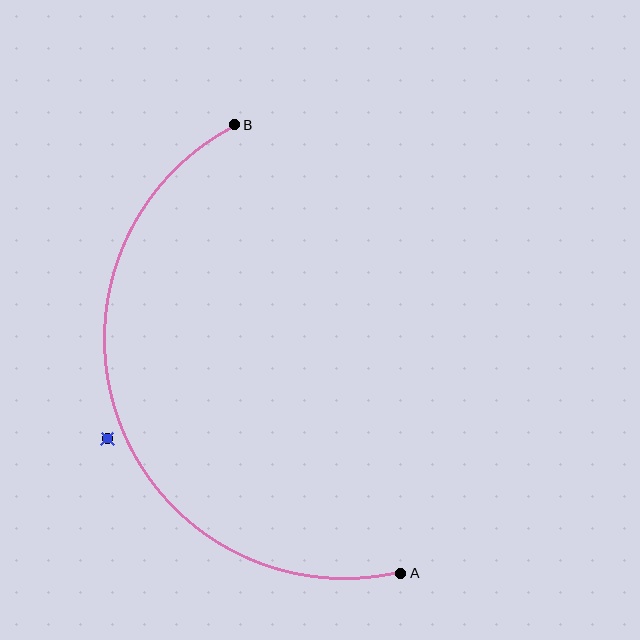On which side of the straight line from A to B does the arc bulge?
The arc bulges to the left of the straight line connecting A and B.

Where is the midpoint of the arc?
The arc midpoint is the point on the curve farthest from the straight line joining A and B. It sits to the left of that line.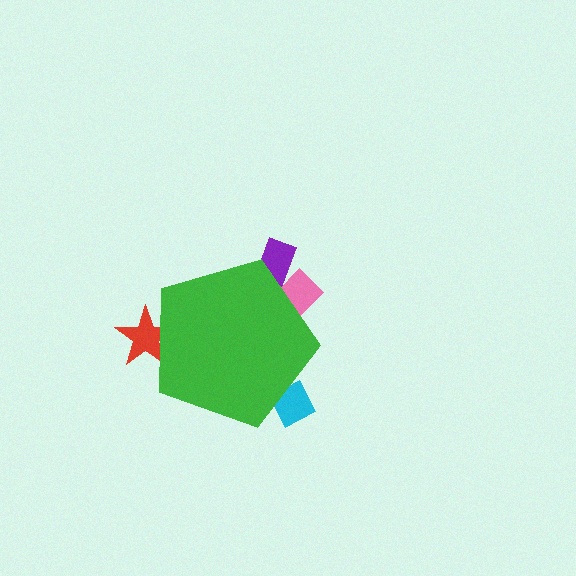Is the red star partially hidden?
Yes, the red star is partially hidden behind the green pentagon.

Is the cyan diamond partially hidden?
Yes, the cyan diamond is partially hidden behind the green pentagon.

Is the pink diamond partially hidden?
Yes, the pink diamond is partially hidden behind the green pentagon.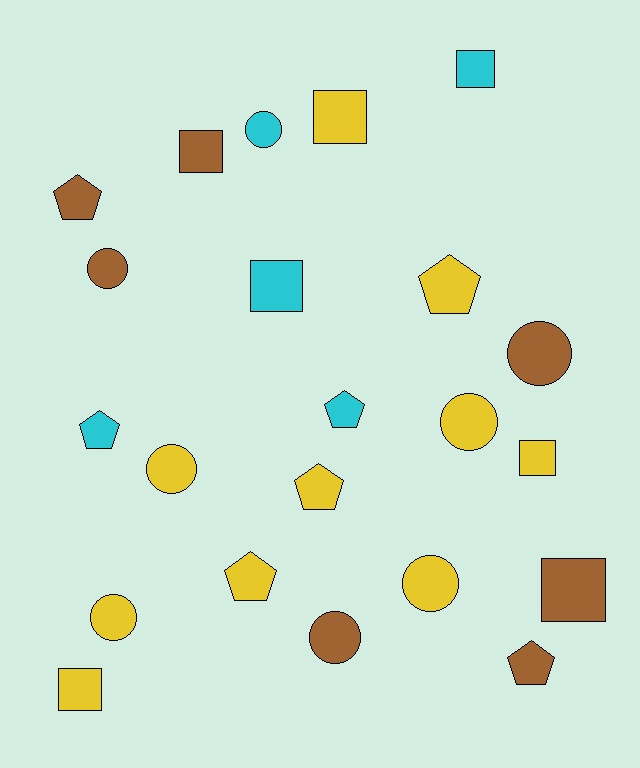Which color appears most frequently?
Yellow, with 10 objects.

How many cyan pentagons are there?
There are 2 cyan pentagons.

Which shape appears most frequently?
Circle, with 8 objects.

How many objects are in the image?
There are 22 objects.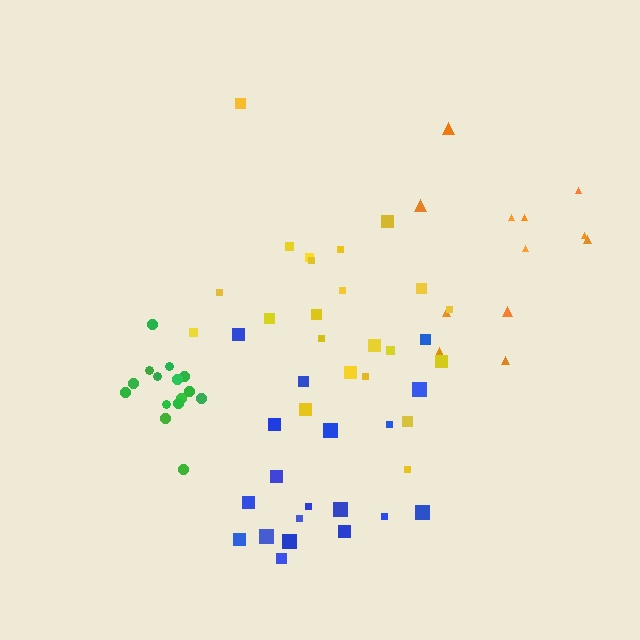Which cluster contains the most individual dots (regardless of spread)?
Yellow (22).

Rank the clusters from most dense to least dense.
green, yellow, blue, orange.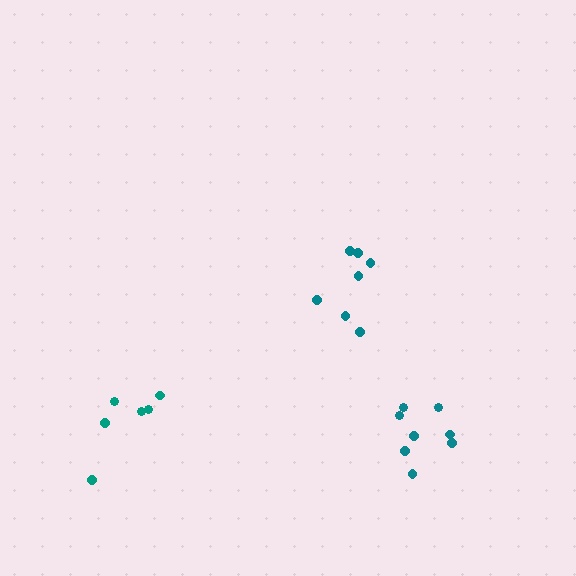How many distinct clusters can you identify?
There are 3 distinct clusters.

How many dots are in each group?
Group 1: 6 dots, Group 2: 8 dots, Group 3: 7 dots (21 total).